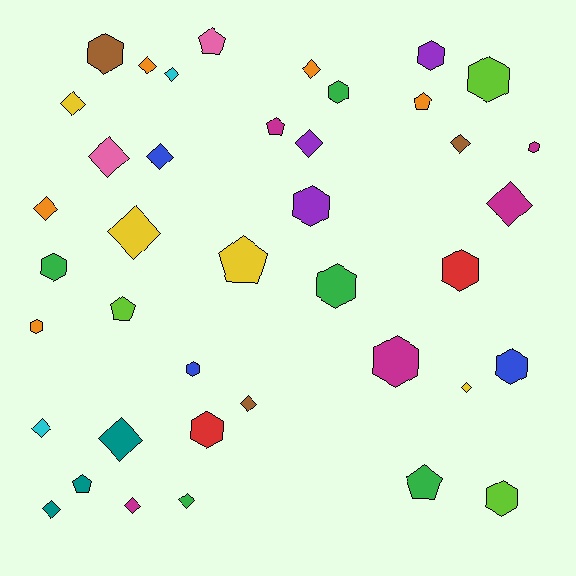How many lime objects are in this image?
There are 3 lime objects.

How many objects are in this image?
There are 40 objects.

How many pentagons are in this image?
There are 7 pentagons.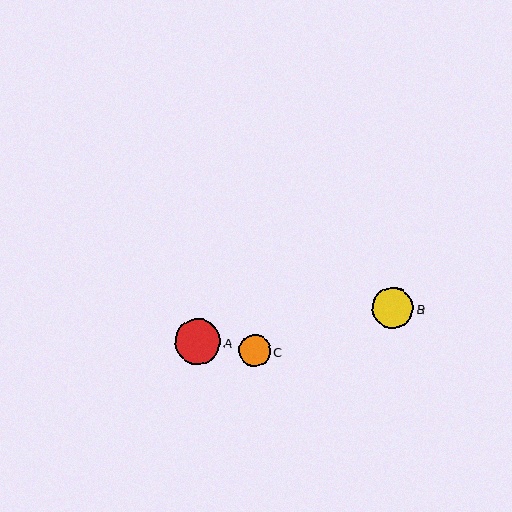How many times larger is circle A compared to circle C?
Circle A is approximately 1.4 times the size of circle C.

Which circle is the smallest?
Circle C is the smallest with a size of approximately 32 pixels.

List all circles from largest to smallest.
From largest to smallest: A, B, C.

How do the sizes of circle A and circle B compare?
Circle A and circle B are approximately the same size.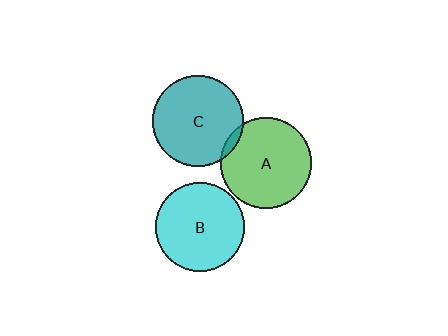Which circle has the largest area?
Circle C (teal).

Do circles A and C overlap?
Yes.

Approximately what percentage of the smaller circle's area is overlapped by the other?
Approximately 5%.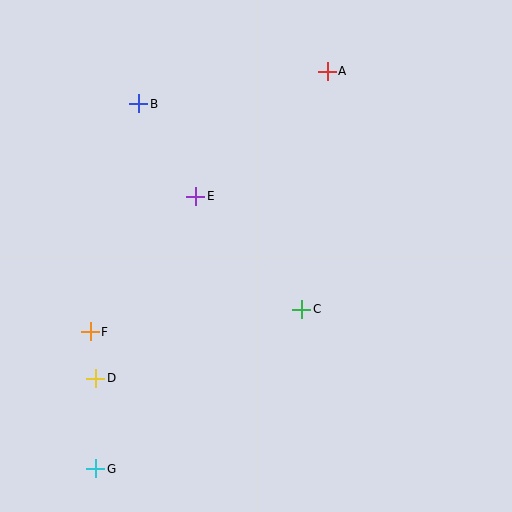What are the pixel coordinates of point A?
Point A is at (327, 71).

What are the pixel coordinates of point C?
Point C is at (302, 309).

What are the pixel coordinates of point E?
Point E is at (196, 196).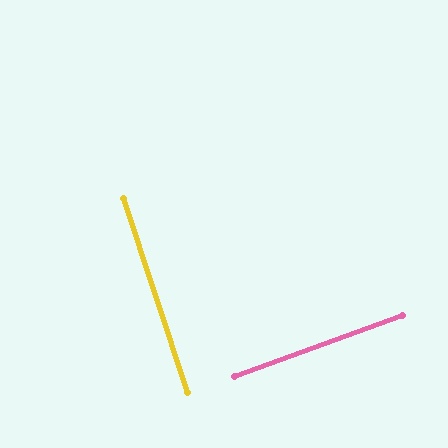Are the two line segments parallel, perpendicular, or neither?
Perpendicular — they meet at approximately 88°.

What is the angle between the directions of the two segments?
Approximately 88 degrees.